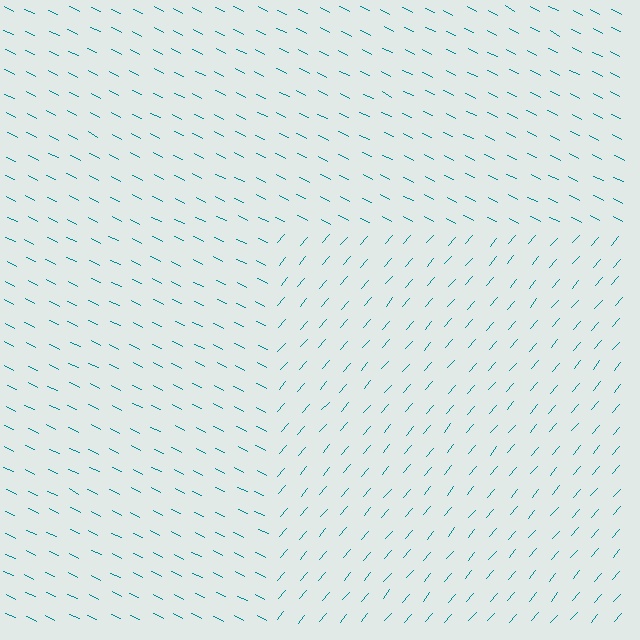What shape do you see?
I see a rectangle.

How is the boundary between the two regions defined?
The boundary is defined purely by a change in line orientation (approximately 76 degrees difference). All lines are the same color and thickness.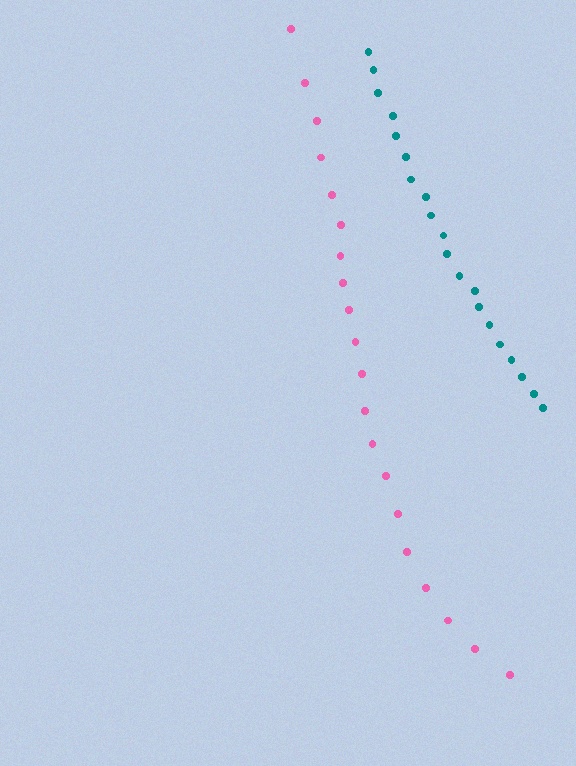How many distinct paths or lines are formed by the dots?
There are 2 distinct paths.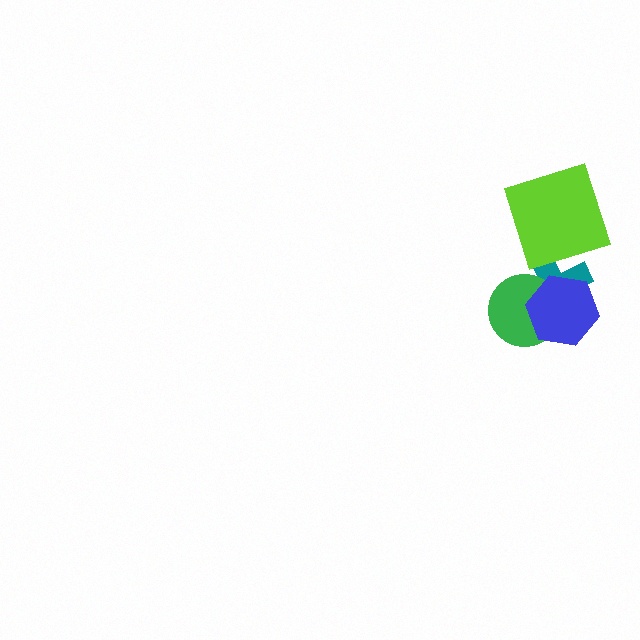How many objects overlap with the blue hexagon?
2 objects overlap with the blue hexagon.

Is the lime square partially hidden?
No, no other shape covers it.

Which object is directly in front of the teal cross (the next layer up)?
The green circle is directly in front of the teal cross.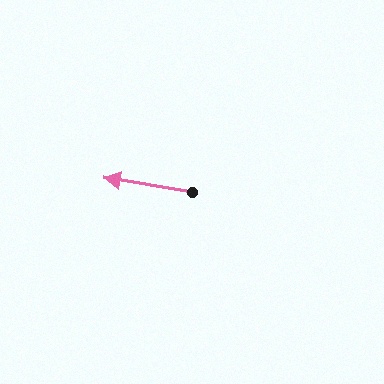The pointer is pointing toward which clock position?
Roughly 9 o'clock.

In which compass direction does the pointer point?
West.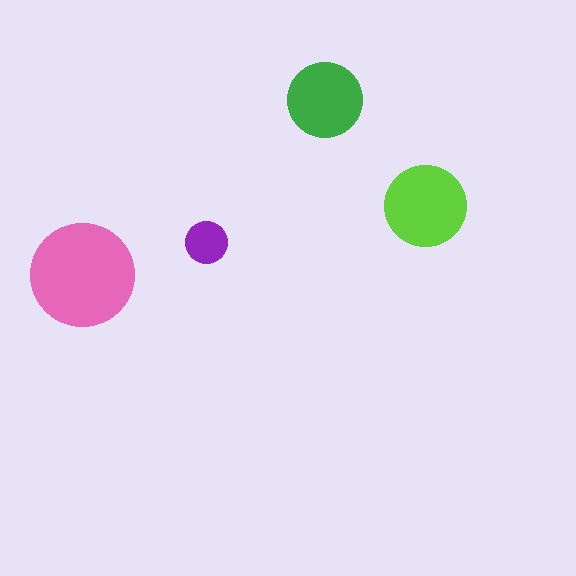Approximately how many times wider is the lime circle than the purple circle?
About 2 times wider.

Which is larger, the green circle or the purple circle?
The green one.